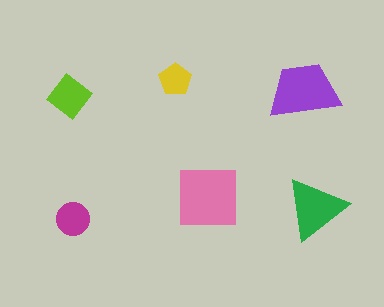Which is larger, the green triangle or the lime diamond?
The green triangle.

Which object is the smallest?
The yellow pentagon.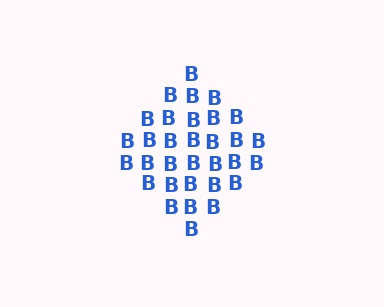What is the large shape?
The large shape is a diamond.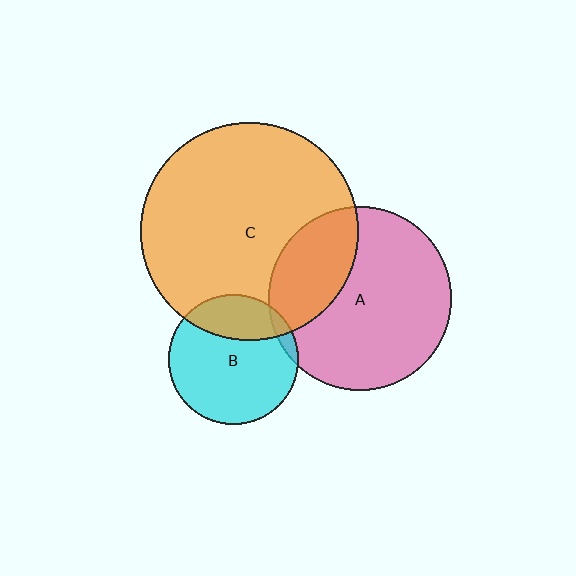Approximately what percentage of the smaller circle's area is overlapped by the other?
Approximately 25%.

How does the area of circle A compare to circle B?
Approximately 2.0 times.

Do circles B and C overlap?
Yes.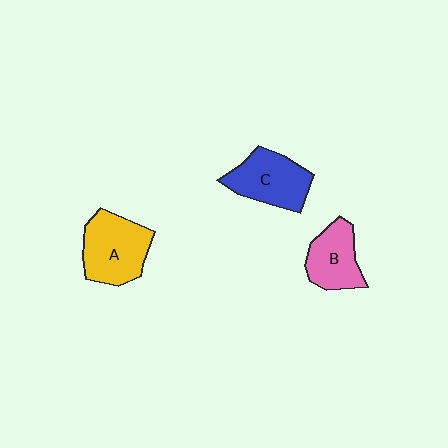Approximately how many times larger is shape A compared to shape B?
Approximately 1.4 times.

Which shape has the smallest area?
Shape B (pink).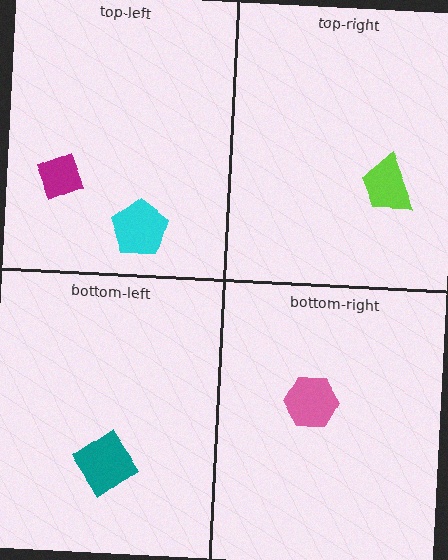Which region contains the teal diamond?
The bottom-left region.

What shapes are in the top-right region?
The lime trapezoid.